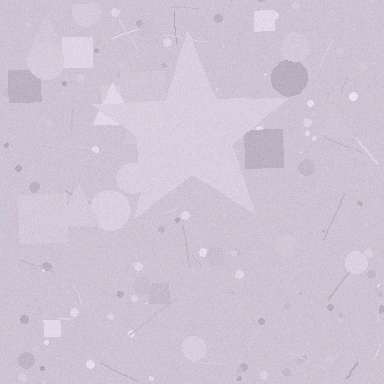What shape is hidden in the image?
A star is hidden in the image.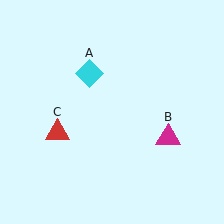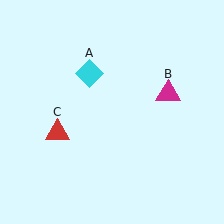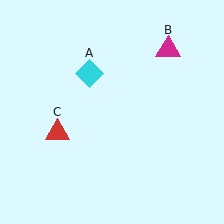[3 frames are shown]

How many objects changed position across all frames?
1 object changed position: magenta triangle (object B).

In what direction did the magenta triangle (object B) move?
The magenta triangle (object B) moved up.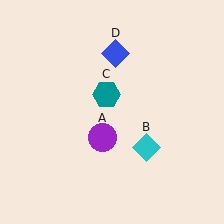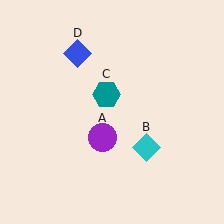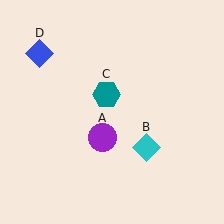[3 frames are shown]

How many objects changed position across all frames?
1 object changed position: blue diamond (object D).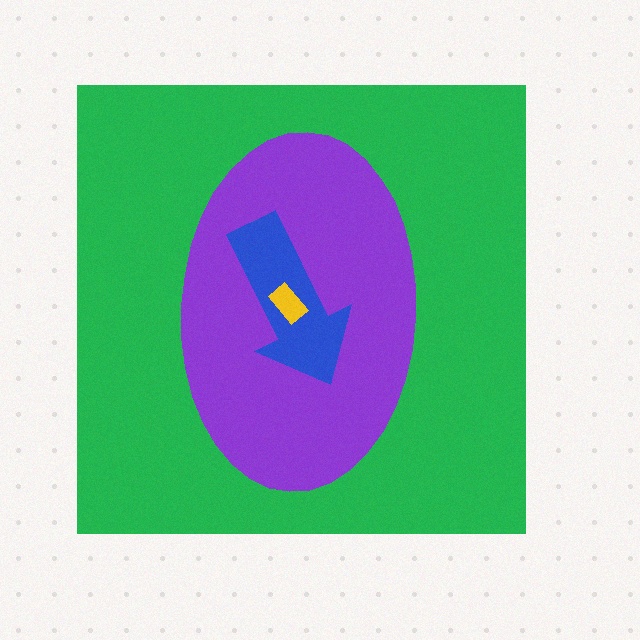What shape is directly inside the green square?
The purple ellipse.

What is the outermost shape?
The green square.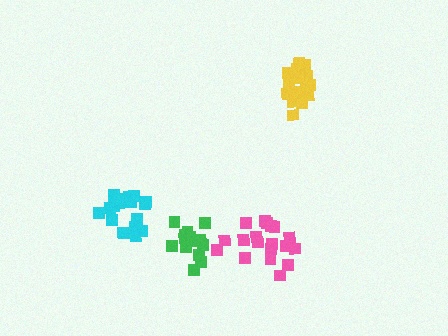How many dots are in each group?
Group 1: 20 dots, Group 2: 14 dots, Group 3: 18 dots, Group 4: 18 dots (70 total).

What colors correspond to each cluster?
The clusters are colored: pink, green, cyan, yellow.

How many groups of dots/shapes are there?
There are 4 groups.